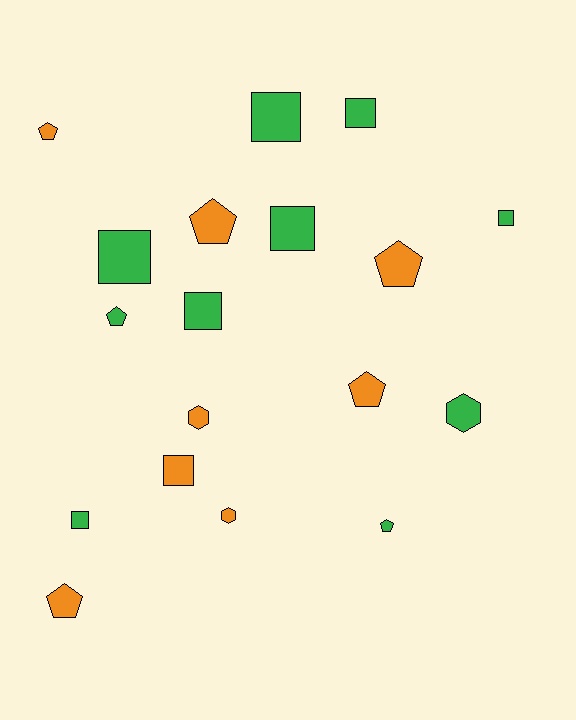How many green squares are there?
There are 7 green squares.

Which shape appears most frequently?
Square, with 8 objects.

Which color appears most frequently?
Green, with 10 objects.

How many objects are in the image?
There are 18 objects.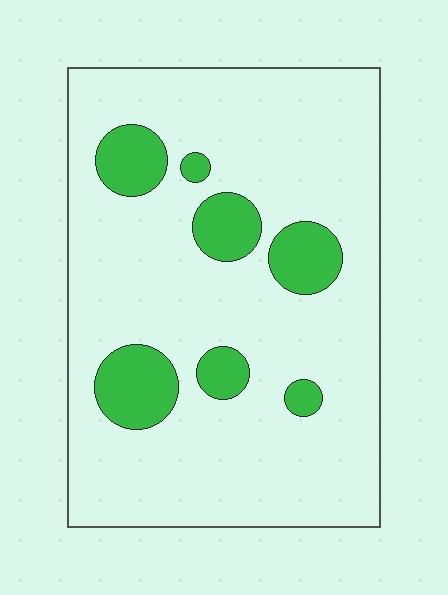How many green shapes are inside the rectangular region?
7.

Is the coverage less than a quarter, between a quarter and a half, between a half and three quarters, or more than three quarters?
Less than a quarter.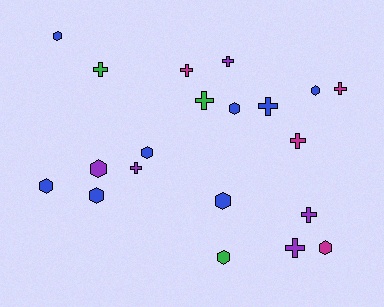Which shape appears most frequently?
Cross, with 10 objects.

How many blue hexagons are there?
There are 7 blue hexagons.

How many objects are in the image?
There are 20 objects.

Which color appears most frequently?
Blue, with 8 objects.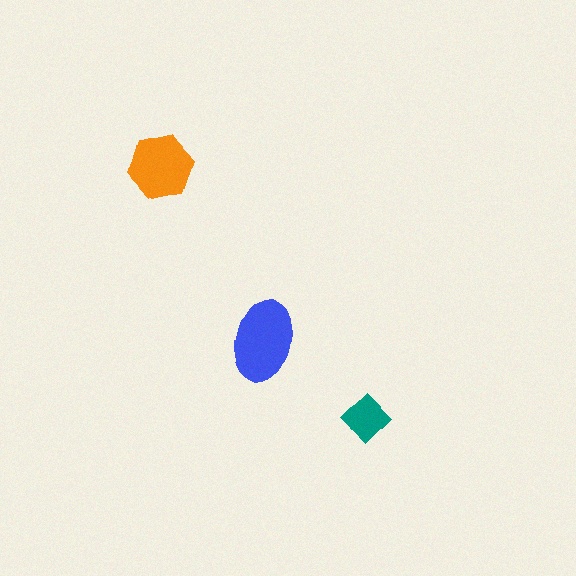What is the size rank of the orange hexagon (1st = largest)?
2nd.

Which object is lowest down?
The teal diamond is bottommost.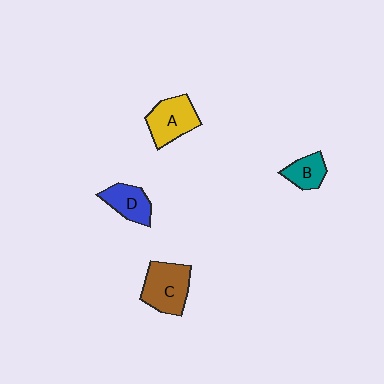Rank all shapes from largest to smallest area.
From largest to smallest: C (brown), A (yellow), D (blue), B (teal).